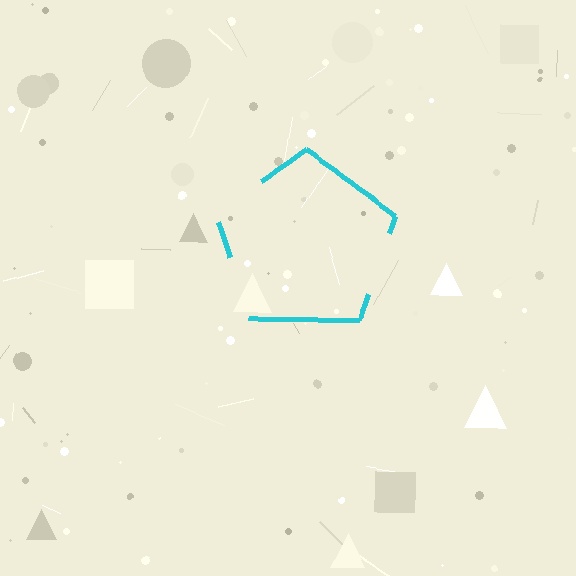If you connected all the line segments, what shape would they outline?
They would outline a pentagon.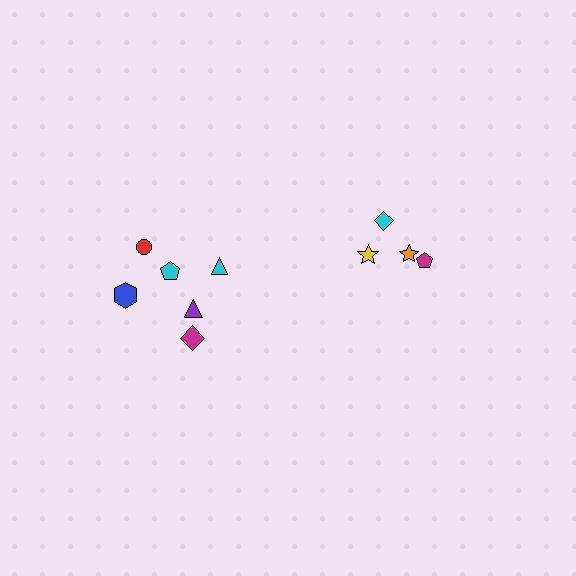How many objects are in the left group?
There are 6 objects.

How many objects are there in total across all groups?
There are 10 objects.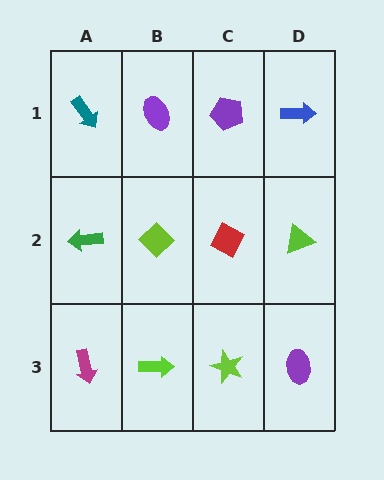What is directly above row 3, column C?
A red diamond.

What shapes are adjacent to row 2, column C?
A purple pentagon (row 1, column C), a lime star (row 3, column C), a lime diamond (row 2, column B), a lime triangle (row 2, column D).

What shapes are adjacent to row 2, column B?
A purple ellipse (row 1, column B), a lime arrow (row 3, column B), a green arrow (row 2, column A), a red diamond (row 2, column C).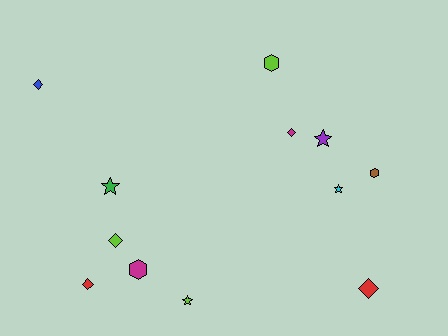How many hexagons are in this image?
There are 3 hexagons.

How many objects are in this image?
There are 12 objects.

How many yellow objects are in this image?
There are no yellow objects.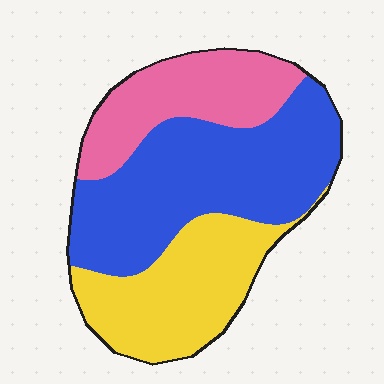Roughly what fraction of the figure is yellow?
Yellow takes up about one third (1/3) of the figure.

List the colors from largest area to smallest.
From largest to smallest: blue, yellow, pink.